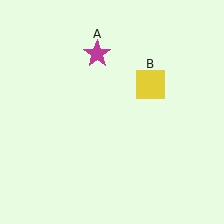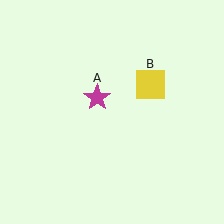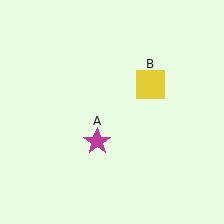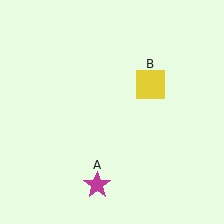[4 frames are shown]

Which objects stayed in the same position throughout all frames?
Yellow square (object B) remained stationary.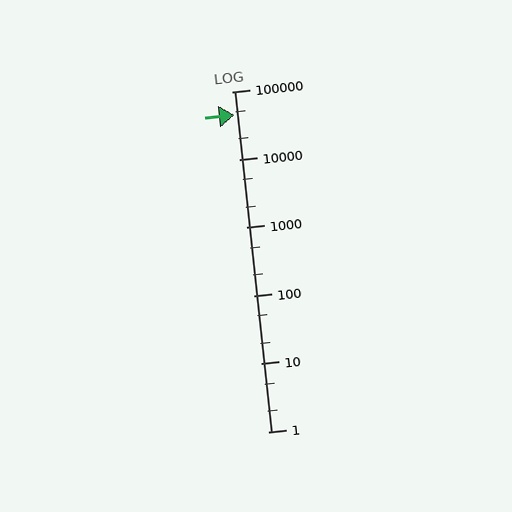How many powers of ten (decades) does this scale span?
The scale spans 5 decades, from 1 to 100000.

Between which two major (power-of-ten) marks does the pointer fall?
The pointer is between 10000 and 100000.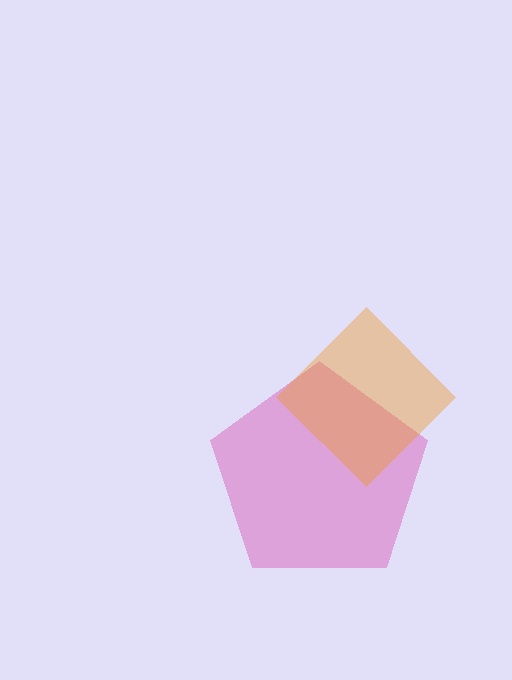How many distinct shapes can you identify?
There are 2 distinct shapes: a pink pentagon, an orange diamond.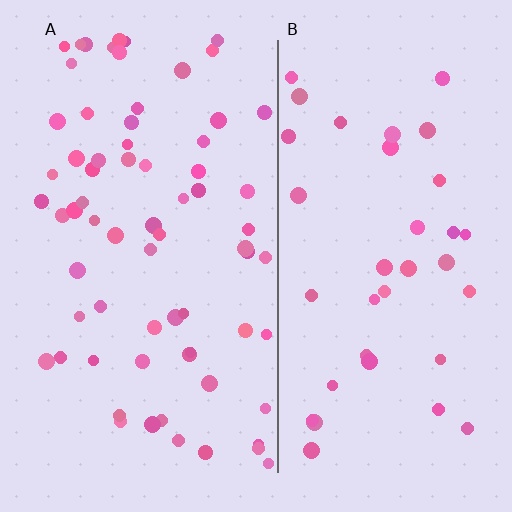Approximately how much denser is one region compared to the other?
Approximately 1.9× — region A over region B.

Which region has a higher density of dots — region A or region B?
A (the left).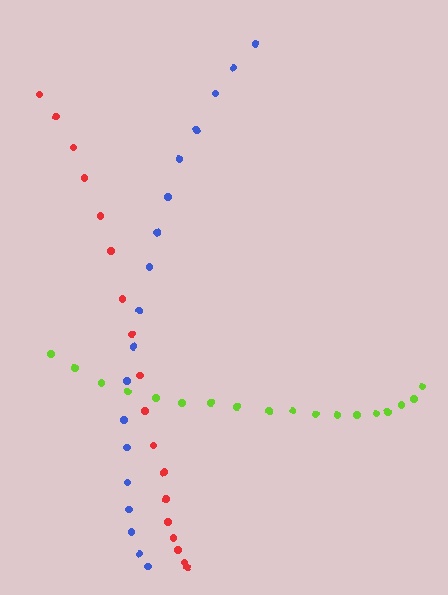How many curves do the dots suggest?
There are 3 distinct paths.